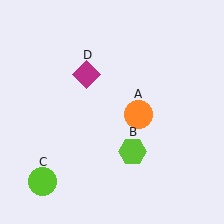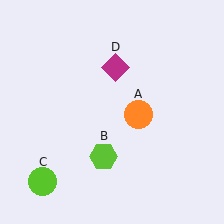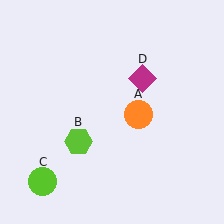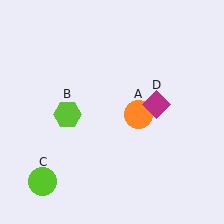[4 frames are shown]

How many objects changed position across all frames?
2 objects changed position: lime hexagon (object B), magenta diamond (object D).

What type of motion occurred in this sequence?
The lime hexagon (object B), magenta diamond (object D) rotated clockwise around the center of the scene.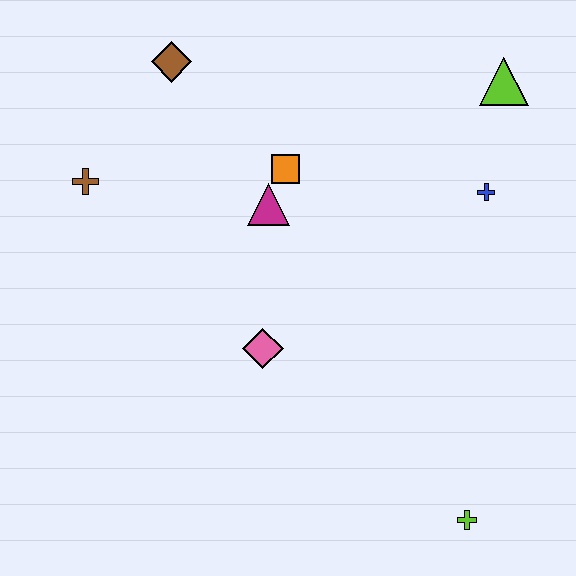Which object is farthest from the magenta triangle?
The lime cross is farthest from the magenta triangle.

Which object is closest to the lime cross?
The pink diamond is closest to the lime cross.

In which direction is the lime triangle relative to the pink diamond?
The lime triangle is above the pink diamond.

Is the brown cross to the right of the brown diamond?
No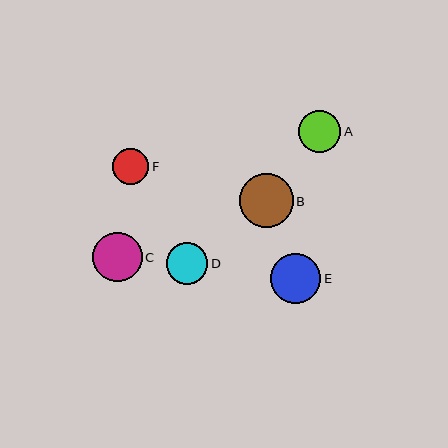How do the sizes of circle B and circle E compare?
Circle B and circle E are approximately the same size.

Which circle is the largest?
Circle B is the largest with a size of approximately 54 pixels.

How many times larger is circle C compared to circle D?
Circle C is approximately 1.2 times the size of circle D.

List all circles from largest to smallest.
From largest to smallest: B, E, C, A, D, F.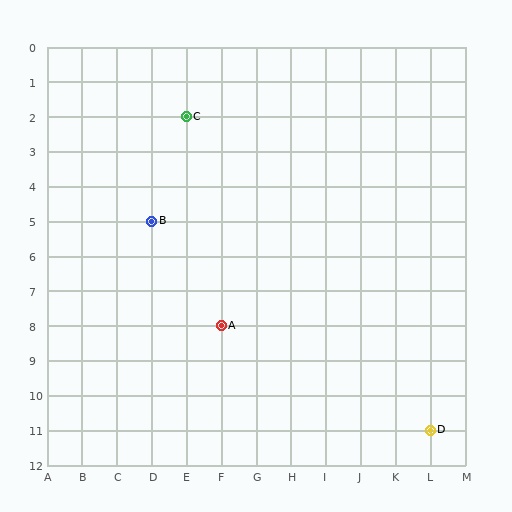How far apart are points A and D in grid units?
Points A and D are 6 columns and 3 rows apart (about 6.7 grid units diagonally).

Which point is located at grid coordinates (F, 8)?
Point A is at (F, 8).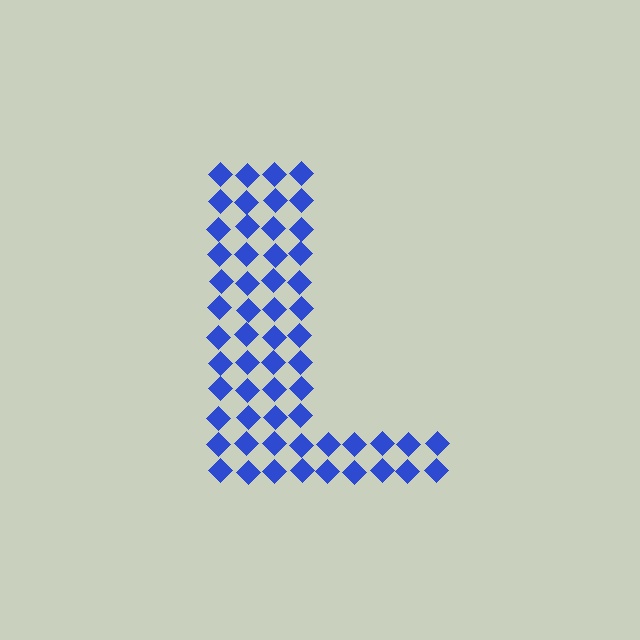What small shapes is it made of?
It is made of small diamonds.